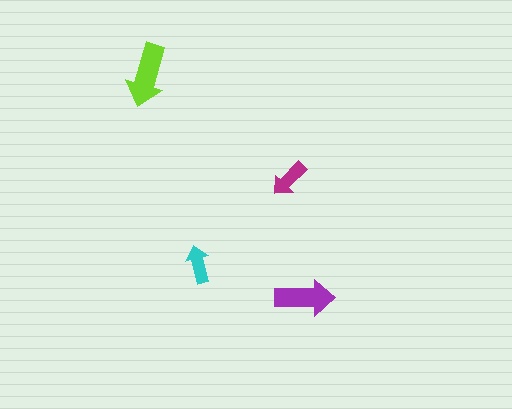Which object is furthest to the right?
The purple arrow is rightmost.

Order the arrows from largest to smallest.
the lime one, the purple one, the magenta one, the cyan one.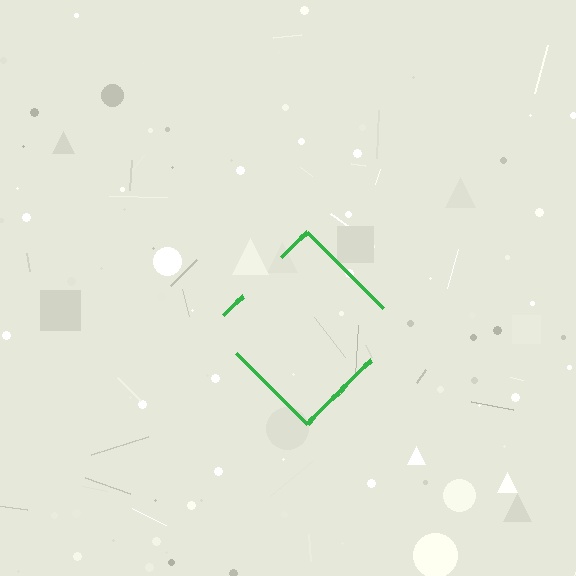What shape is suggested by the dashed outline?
The dashed outline suggests a diamond.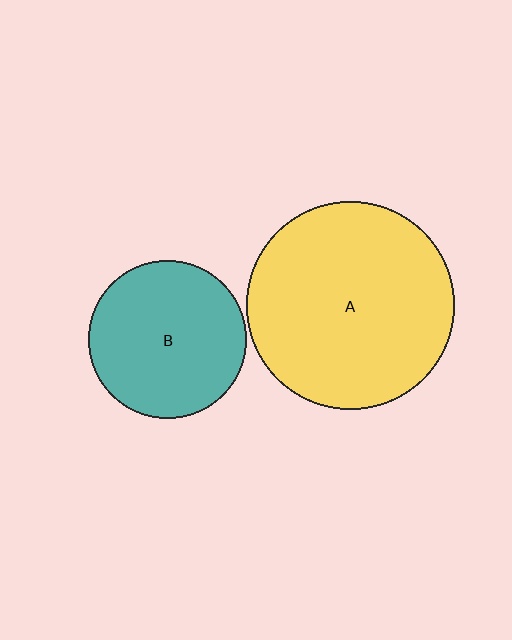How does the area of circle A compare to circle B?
Approximately 1.7 times.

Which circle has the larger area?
Circle A (yellow).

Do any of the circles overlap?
No, none of the circles overlap.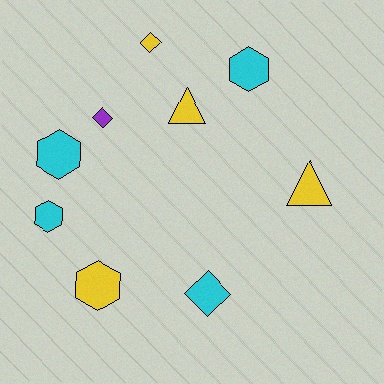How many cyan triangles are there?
There are no cyan triangles.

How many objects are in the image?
There are 9 objects.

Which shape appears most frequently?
Hexagon, with 4 objects.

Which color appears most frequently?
Yellow, with 4 objects.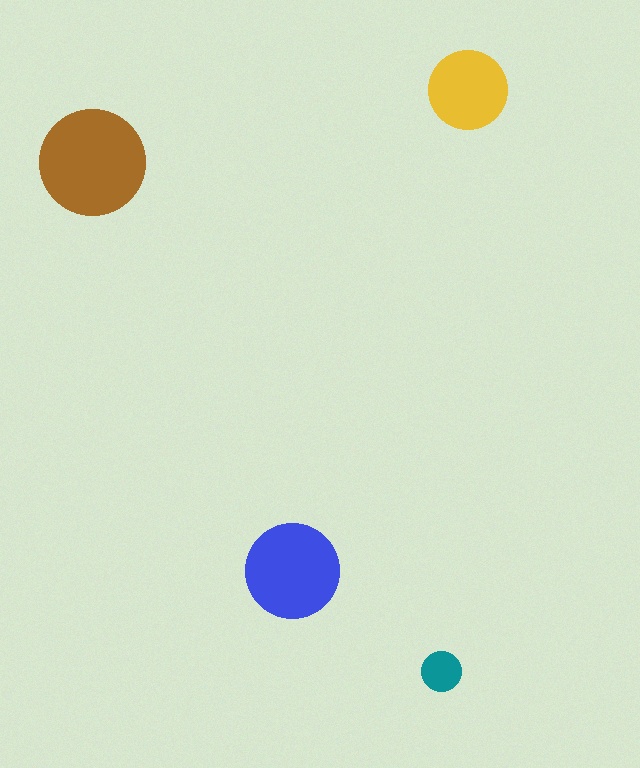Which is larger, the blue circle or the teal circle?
The blue one.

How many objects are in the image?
There are 4 objects in the image.